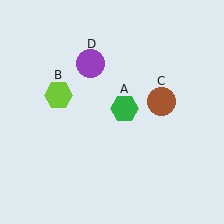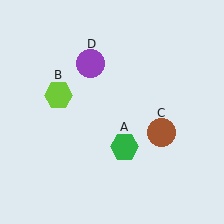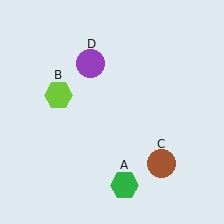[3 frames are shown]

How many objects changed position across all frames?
2 objects changed position: green hexagon (object A), brown circle (object C).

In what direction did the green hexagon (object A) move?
The green hexagon (object A) moved down.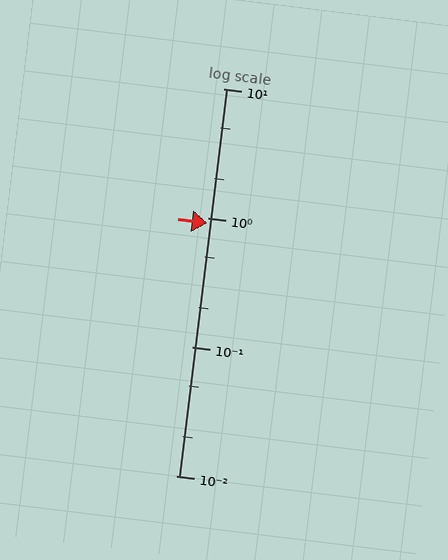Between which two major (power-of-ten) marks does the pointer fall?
The pointer is between 0.1 and 1.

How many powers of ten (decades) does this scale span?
The scale spans 3 decades, from 0.01 to 10.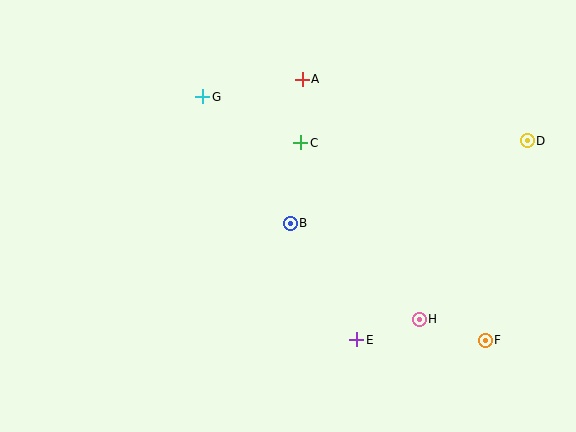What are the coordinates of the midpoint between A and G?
The midpoint between A and G is at (252, 88).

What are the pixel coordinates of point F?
Point F is at (485, 340).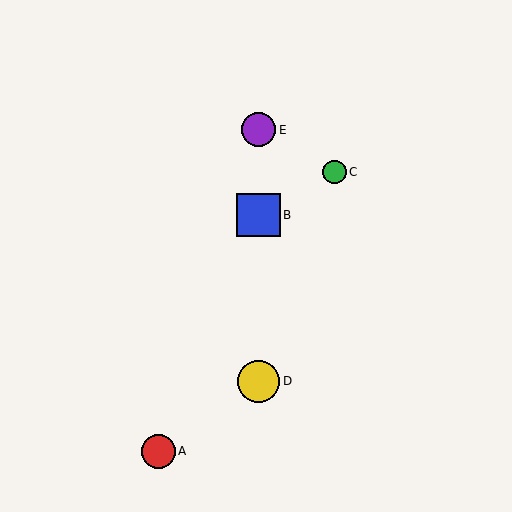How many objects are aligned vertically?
3 objects (B, D, E) are aligned vertically.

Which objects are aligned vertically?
Objects B, D, E are aligned vertically.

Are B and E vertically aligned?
Yes, both are at x≈258.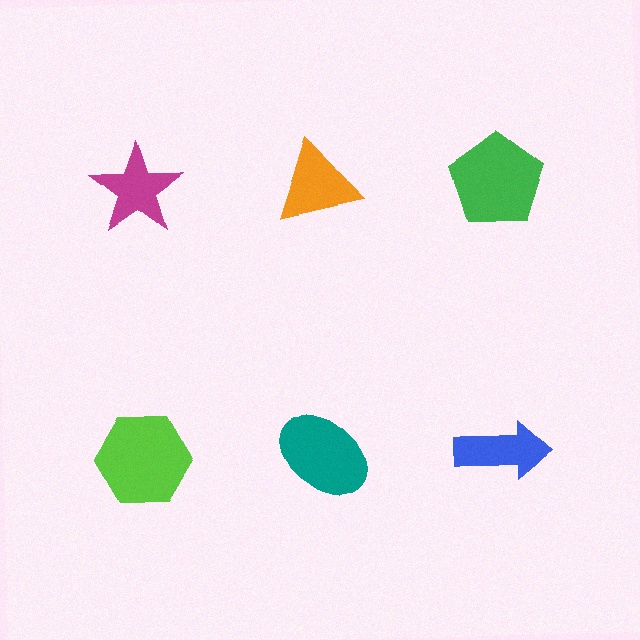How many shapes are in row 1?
3 shapes.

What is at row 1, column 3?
A green pentagon.